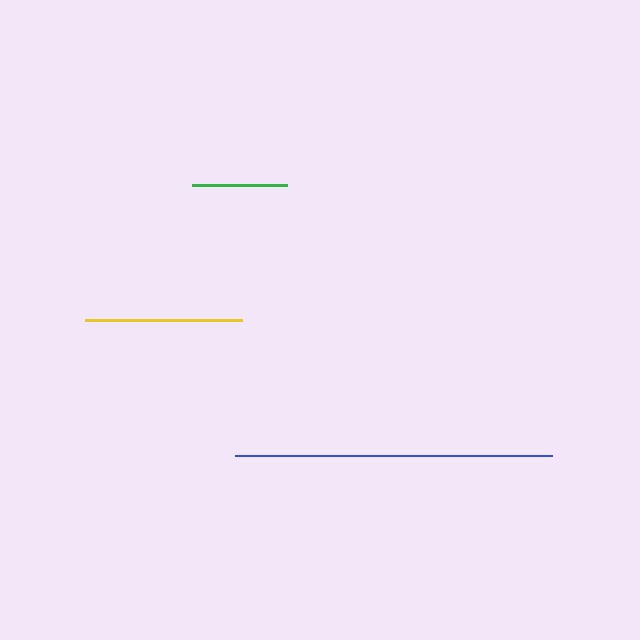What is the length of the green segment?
The green segment is approximately 94 pixels long.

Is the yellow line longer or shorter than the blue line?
The blue line is longer than the yellow line.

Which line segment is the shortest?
The green line is the shortest at approximately 94 pixels.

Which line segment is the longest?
The blue line is the longest at approximately 317 pixels.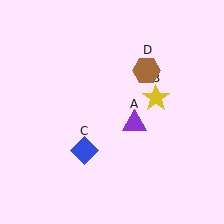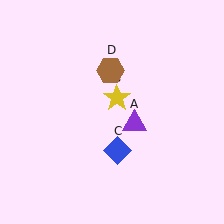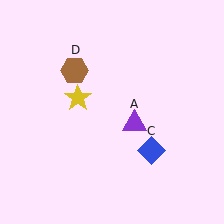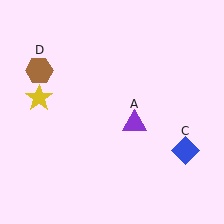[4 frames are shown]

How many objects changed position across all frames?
3 objects changed position: yellow star (object B), blue diamond (object C), brown hexagon (object D).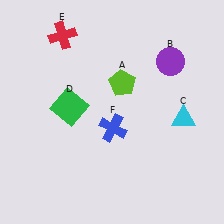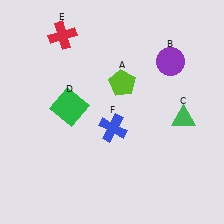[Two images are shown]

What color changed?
The triangle (C) changed from cyan in Image 1 to green in Image 2.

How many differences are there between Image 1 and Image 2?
There is 1 difference between the two images.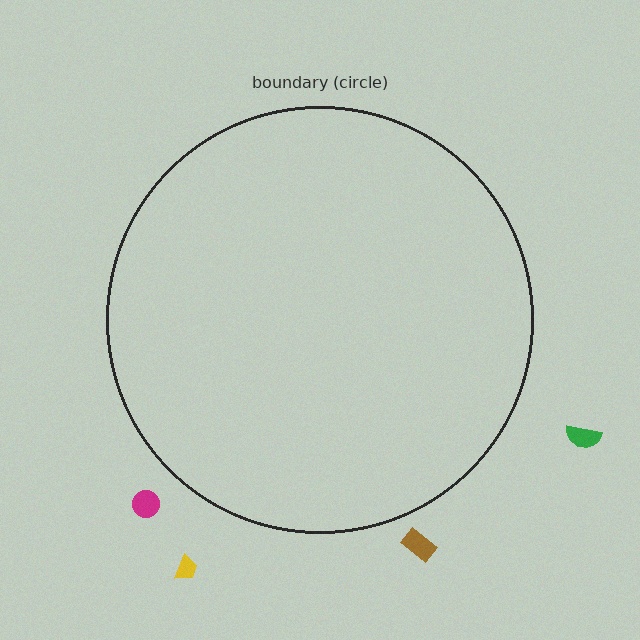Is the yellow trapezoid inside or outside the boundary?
Outside.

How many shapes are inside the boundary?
0 inside, 4 outside.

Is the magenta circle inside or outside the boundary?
Outside.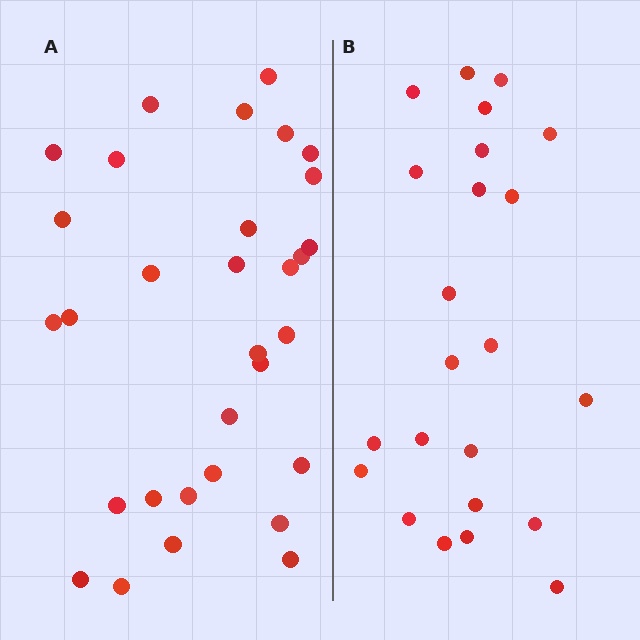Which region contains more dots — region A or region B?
Region A (the left region) has more dots.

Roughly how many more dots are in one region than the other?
Region A has roughly 8 or so more dots than region B.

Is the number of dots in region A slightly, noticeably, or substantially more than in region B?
Region A has noticeably more, but not dramatically so. The ratio is roughly 1.3 to 1.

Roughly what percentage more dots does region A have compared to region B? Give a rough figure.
About 35% more.